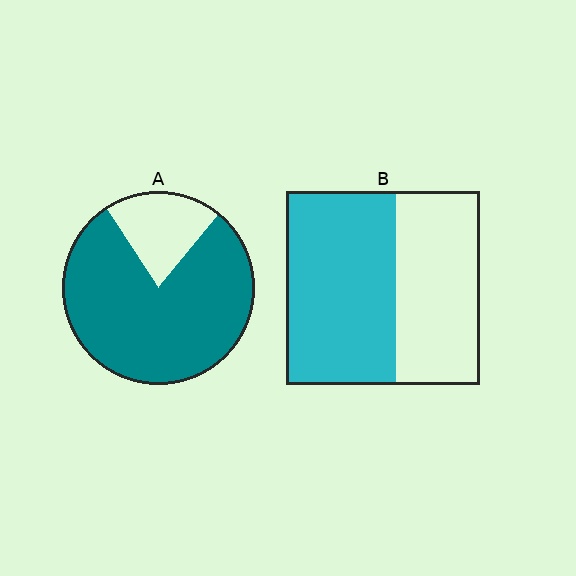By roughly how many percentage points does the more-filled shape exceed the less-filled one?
By roughly 25 percentage points (A over B).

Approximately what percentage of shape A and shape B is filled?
A is approximately 80% and B is approximately 55%.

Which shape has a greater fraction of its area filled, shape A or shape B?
Shape A.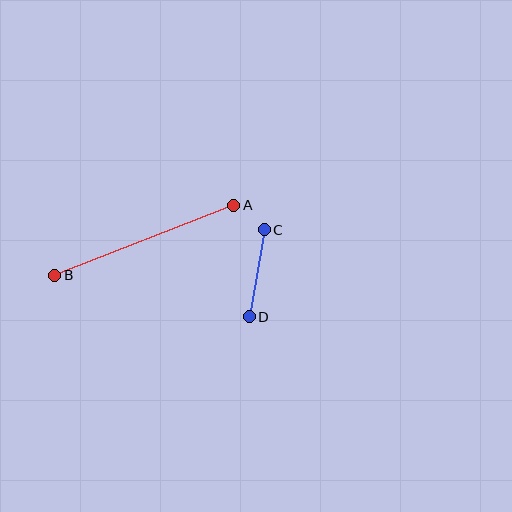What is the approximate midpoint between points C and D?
The midpoint is at approximately (257, 273) pixels.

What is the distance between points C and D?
The distance is approximately 88 pixels.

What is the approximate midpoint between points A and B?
The midpoint is at approximately (144, 240) pixels.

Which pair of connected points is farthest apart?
Points A and B are farthest apart.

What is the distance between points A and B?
The distance is approximately 192 pixels.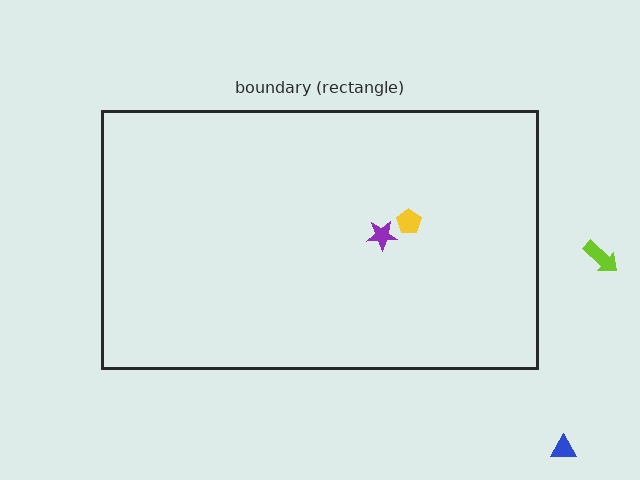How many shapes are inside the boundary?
2 inside, 2 outside.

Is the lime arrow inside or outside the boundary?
Outside.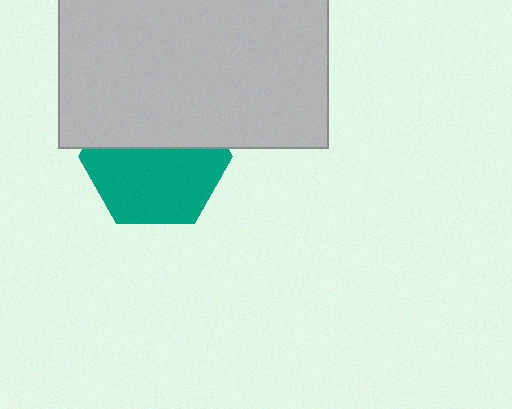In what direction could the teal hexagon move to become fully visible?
The teal hexagon could move down. That would shift it out from behind the light gray rectangle entirely.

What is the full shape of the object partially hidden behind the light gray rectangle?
The partially hidden object is a teal hexagon.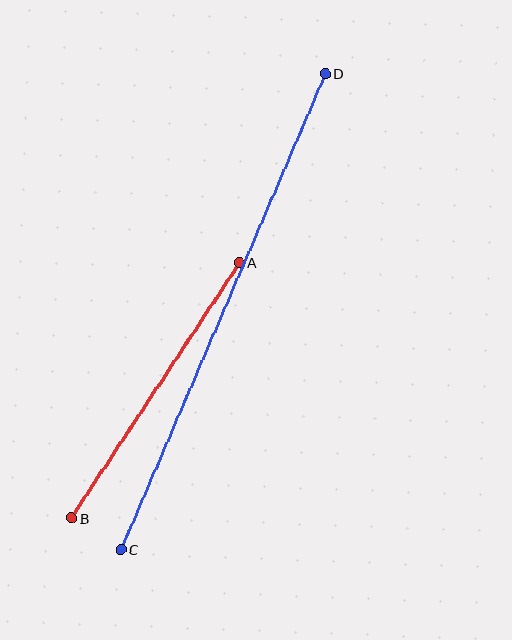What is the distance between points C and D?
The distance is approximately 518 pixels.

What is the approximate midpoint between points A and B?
The midpoint is at approximately (156, 390) pixels.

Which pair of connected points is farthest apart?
Points C and D are farthest apart.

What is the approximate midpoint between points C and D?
The midpoint is at approximately (223, 312) pixels.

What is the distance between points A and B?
The distance is approximately 306 pixels.